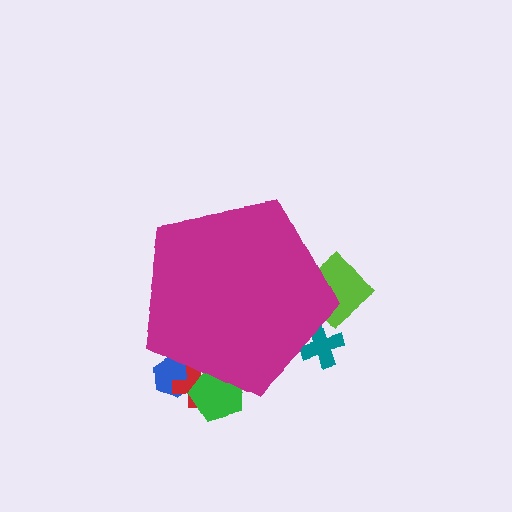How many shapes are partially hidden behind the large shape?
5 shapes are partially hidden.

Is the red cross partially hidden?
Yes, the red cross is partially hidden behind the magenta pentagon.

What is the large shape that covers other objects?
A magenta pentagon.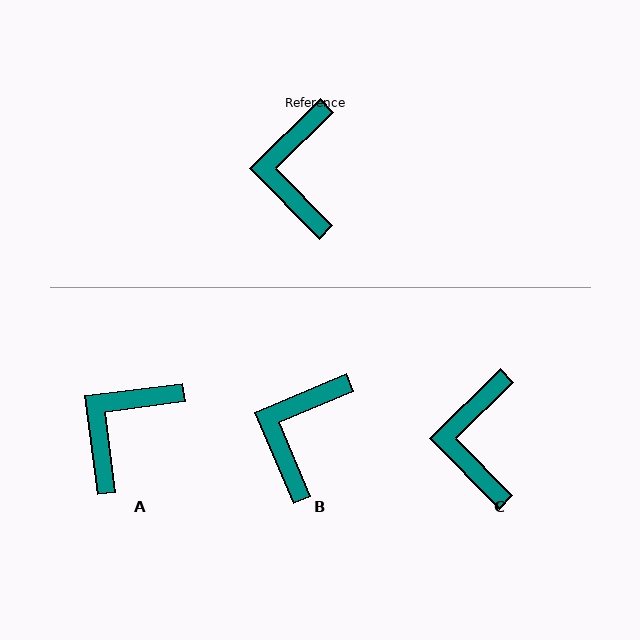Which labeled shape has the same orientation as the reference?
C.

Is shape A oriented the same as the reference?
No, it is off by about 37 degrees.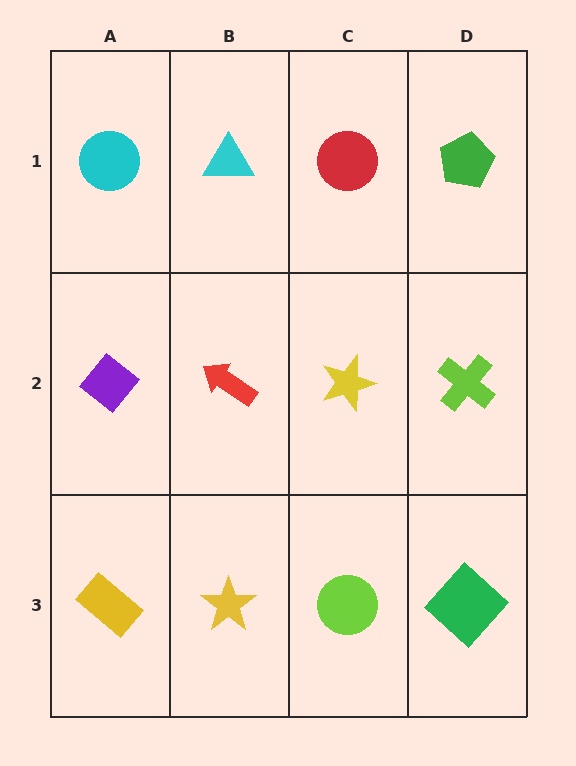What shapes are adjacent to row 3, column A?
A purple diamond (row 2, column A), a yellow star (row 3, column B).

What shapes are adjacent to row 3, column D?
A lime cross (row 2, column D), a lime circle (row 3, column C).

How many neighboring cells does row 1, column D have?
2.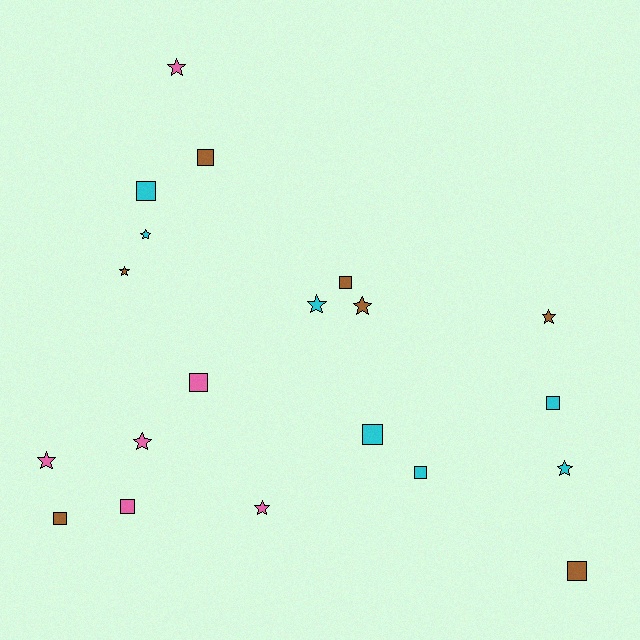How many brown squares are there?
There are 4 brown squares.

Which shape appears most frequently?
Square, with 10 objects.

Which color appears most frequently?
Cyan, with 7 objects.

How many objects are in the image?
There are 20 objects.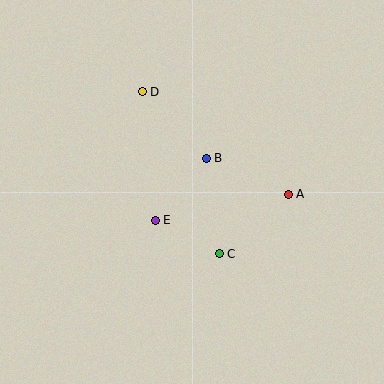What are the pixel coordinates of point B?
Point B is at (206, 158).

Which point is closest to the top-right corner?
Point A is closest to the top-right corner.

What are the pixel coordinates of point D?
Point D is at (142, 92).